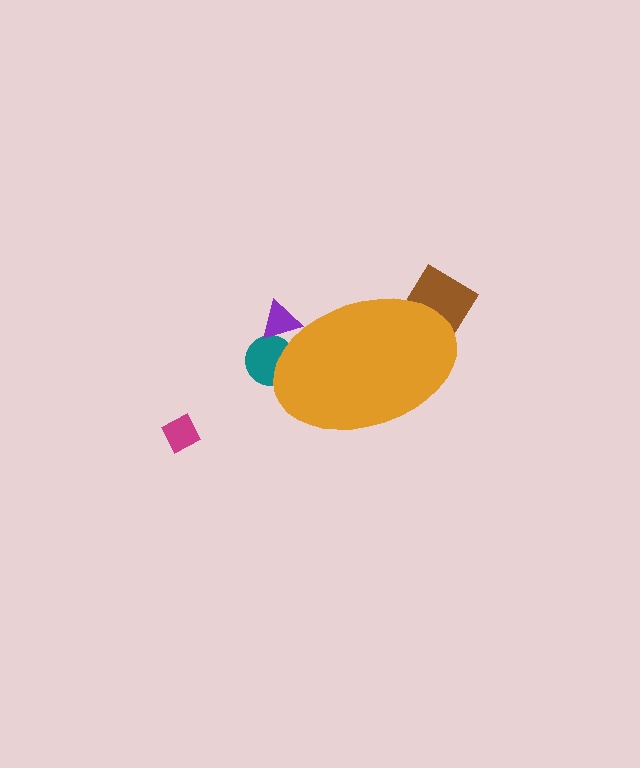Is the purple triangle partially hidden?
Yes, the purple triangle is partially hidden behind the orange ellipse.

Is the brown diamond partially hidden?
Yes, the brown diamond is partially hidden behind the orange ellipse.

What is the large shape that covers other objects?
An orange ellipse.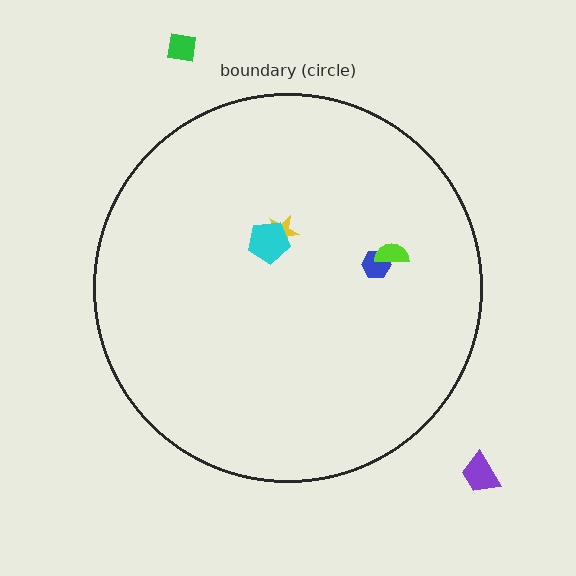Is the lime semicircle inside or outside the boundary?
Inside.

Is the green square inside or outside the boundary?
Outside.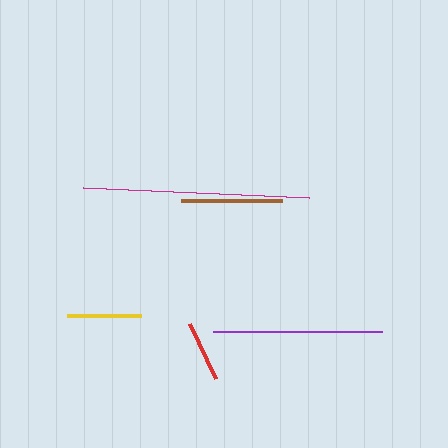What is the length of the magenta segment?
The magenta segment is approximately 226 pixels long.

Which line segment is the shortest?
The red line is the shortest at approximately 61 pixels.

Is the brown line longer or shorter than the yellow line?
The brown line is longer than the yellow line.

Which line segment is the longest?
The magenta line is the longest at approximately 226 pixels.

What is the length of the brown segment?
The brown segment is approximately 101 pixels long.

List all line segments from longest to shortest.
From longest to shortest: magenta, purple, brown, yellow, red.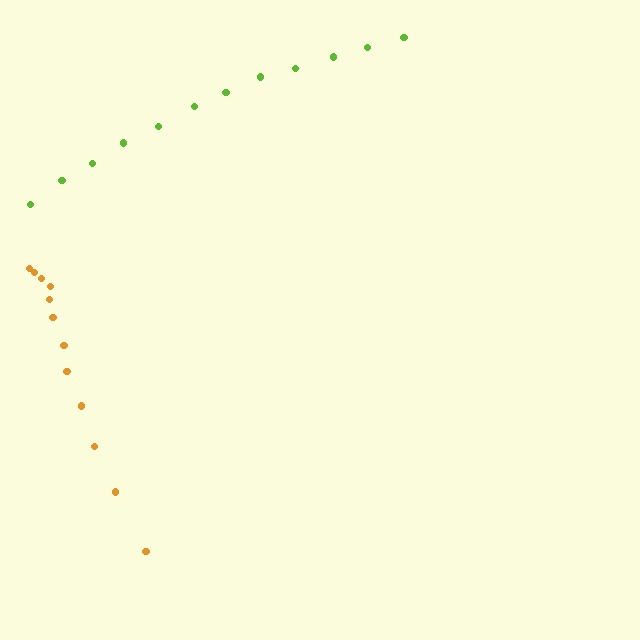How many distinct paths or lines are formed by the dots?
There are 2 distinct paths.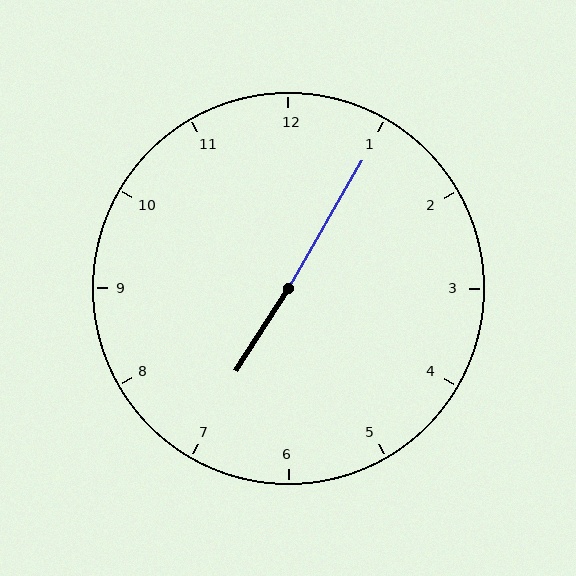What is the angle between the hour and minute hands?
Approximately 178 degrees.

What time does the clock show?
7:05.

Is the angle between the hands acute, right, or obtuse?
It is obtuse.